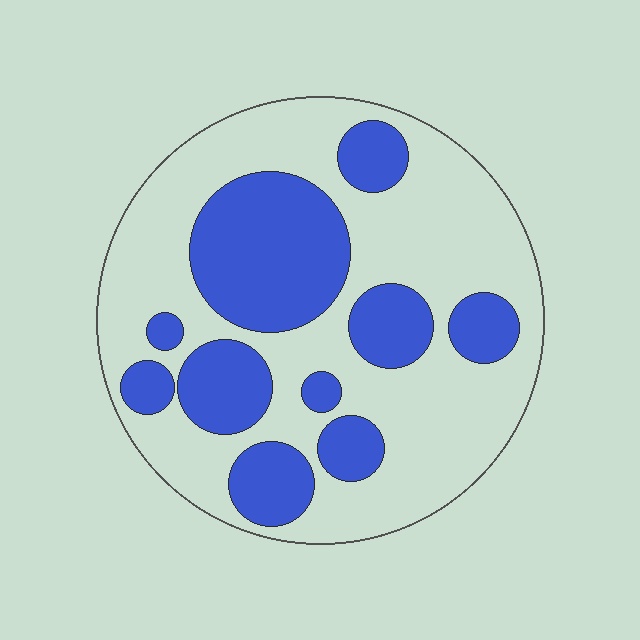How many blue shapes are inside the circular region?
10.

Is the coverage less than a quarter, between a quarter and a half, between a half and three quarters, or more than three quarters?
Between a quarter and a half.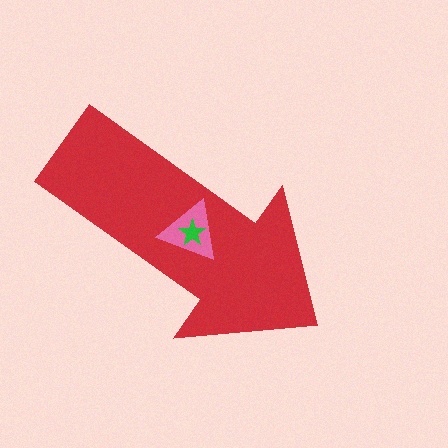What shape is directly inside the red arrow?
The pink triangle.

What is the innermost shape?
The green star.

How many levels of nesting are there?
3.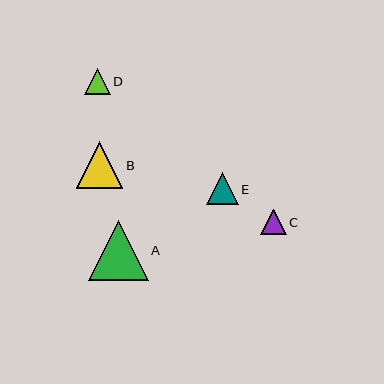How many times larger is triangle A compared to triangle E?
Triangle A is approximately 1.8 times the size of triangle E.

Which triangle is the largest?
Triangle A is the largest with a size of approximately 60 pixels.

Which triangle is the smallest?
Triangle C is the smallest with a size of approximately 26 pixels.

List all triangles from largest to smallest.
From largest to smallest: A, B, E, D, C.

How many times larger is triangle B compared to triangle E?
Triangle B is approximately 1.4 times the size of triangle E.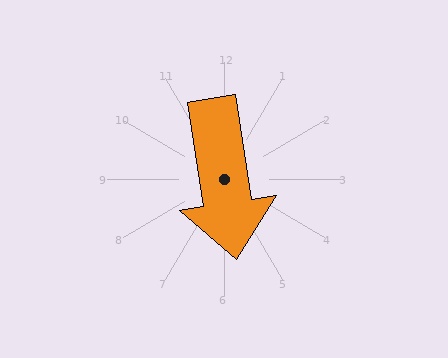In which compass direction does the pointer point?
South.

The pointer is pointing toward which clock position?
Roughly 6 o'clock.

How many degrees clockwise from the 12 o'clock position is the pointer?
Approximately 171 degrees.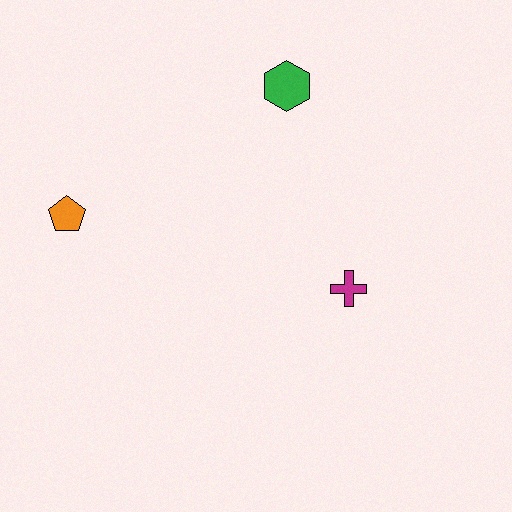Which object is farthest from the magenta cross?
The orange pentagon is farthest from the magenta cross.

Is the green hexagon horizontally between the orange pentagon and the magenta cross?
Yes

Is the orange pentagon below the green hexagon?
Yes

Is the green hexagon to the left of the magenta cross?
Yes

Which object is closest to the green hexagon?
The magenta cross is closest to the green hexagon.